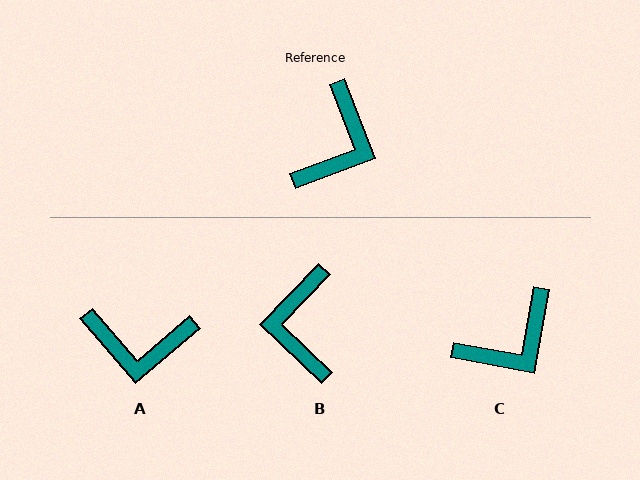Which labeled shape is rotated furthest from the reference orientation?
B, about 155 degrees away.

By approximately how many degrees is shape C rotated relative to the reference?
Approximately 31 degrees clockwise.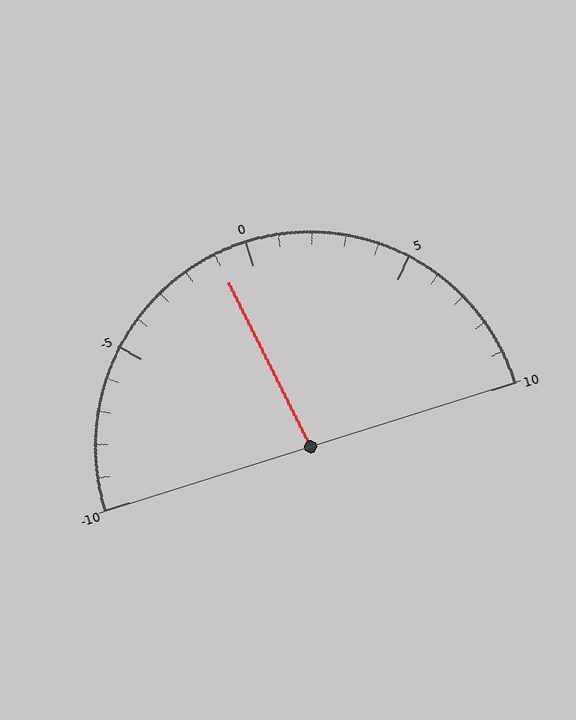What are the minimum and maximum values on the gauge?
The gauge ranges from -10 to 10.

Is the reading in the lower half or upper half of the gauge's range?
The reading is in the lower half of the range (-10 to 10).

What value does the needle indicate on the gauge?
The needle indicates approximately -1.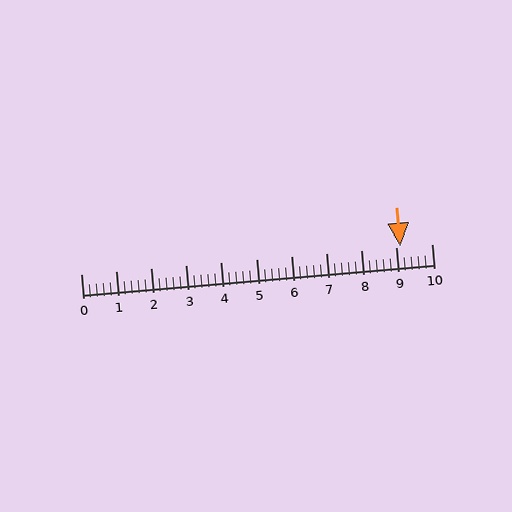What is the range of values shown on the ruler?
The ruler shows values from 0 to 10.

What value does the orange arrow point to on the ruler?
The orange arrow points to approximately 9.1.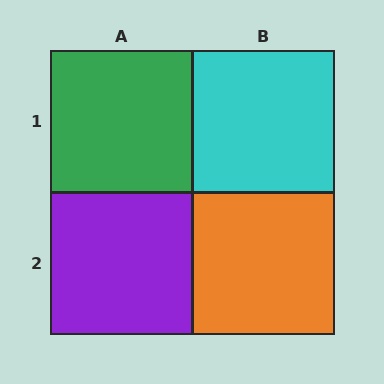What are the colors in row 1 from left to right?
Green, cyan.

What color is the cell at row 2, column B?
Orange.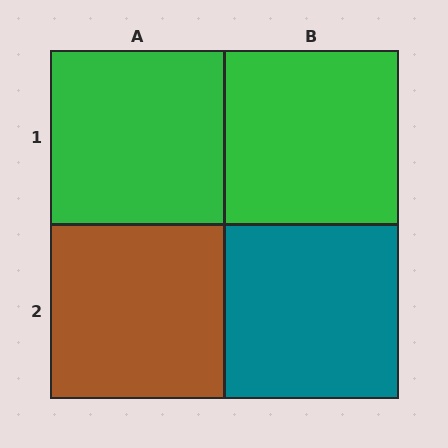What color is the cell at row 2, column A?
Brown.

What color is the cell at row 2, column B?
Teal.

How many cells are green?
2 cells are green.